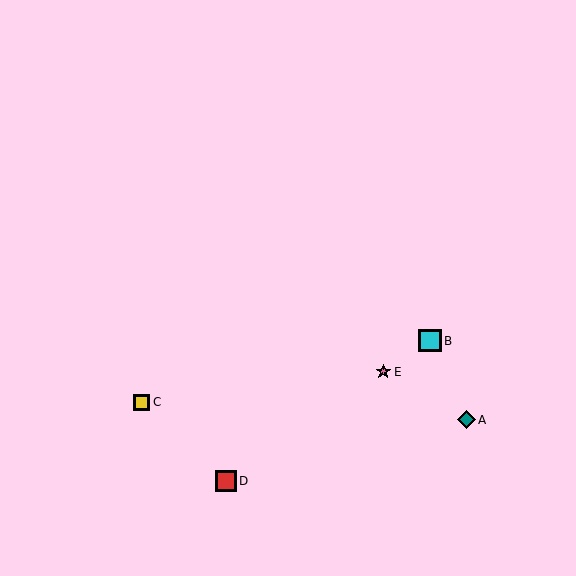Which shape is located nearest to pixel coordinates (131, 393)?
The yellow square (labeled C) at (142, 402) is nearest to that location.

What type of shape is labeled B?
Shape B is a cyan square.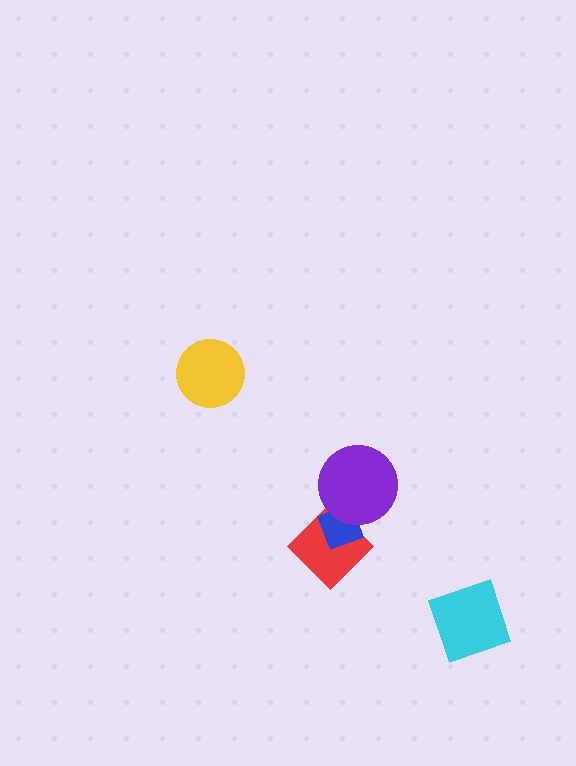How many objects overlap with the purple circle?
2 objects overlap with the purple circle.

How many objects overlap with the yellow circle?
0 objects overlap with the yellow circle.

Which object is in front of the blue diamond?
The purple circle is in front of the blue diamond.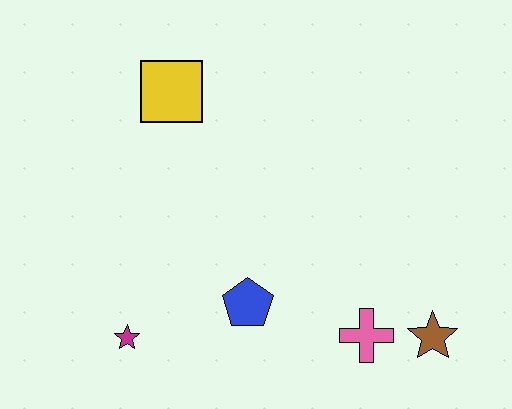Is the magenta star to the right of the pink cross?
No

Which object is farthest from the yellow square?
The brown star is farthest from the yellow square.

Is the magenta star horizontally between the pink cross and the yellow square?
No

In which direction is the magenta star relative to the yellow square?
The magenta star is below the yellow square.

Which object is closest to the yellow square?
The blue pentagon is closest to the yellow square.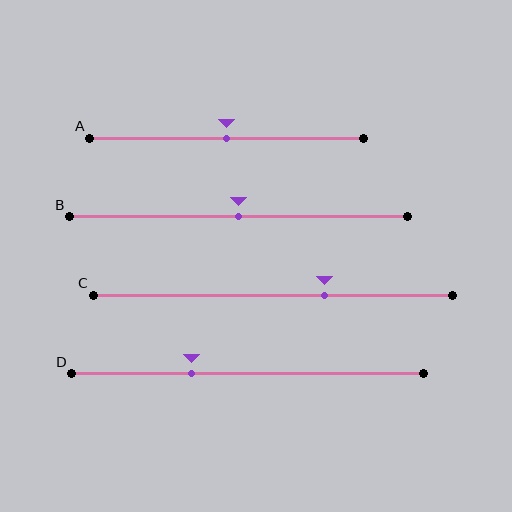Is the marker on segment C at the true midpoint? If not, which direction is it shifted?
No, the marker on segment C is shifted to the right by about 14% of the segment length.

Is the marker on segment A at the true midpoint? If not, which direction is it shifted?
Yes, the marker on segment A is at the true midpoint.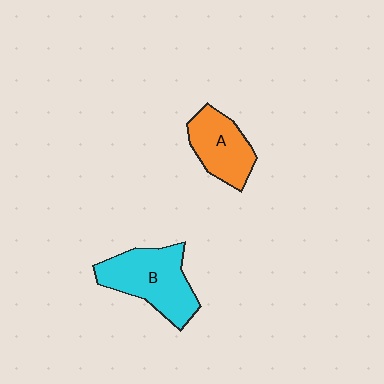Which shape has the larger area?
Shape B (cyan).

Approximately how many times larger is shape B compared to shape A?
Approximately 1.4 times.